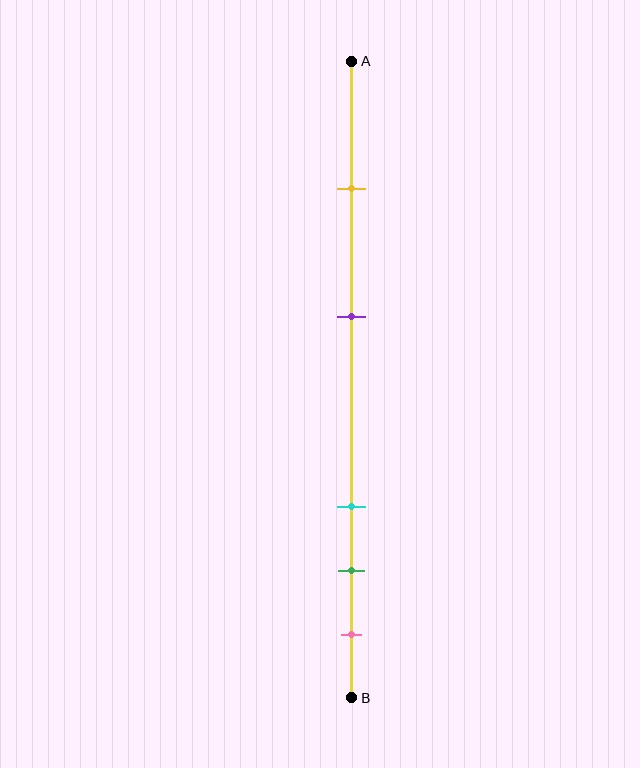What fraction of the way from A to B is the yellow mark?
The yellow mark is approximately 20% (0.2) of the way from A to B.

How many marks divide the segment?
There are 5 marks dividing the segment.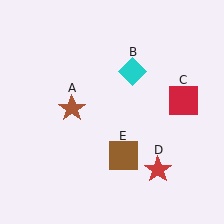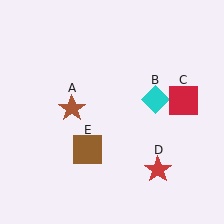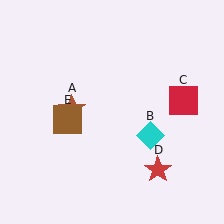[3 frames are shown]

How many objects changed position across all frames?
2 objects changed position: cyan diamond (object B), brown square (object E).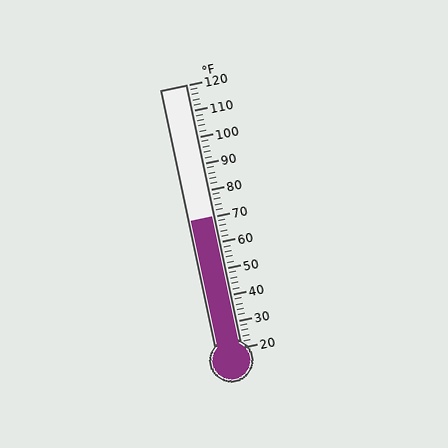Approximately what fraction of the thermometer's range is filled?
The thermometer is filled to approximately 50% of its range.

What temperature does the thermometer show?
The thermometer shows approximately 70°F.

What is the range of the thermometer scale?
The thermometer scale ranges from 20°F to 120°F.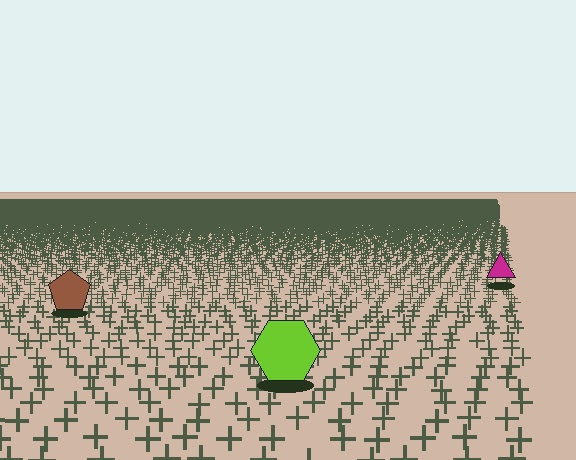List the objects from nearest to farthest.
From nearest to farthest: the lime hexagon, the brown pentagon, the magenta triangle.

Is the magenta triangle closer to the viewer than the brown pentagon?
No. The brown pentagon is closer — you can tell from the texture gradient: the ground texture is coarser near it.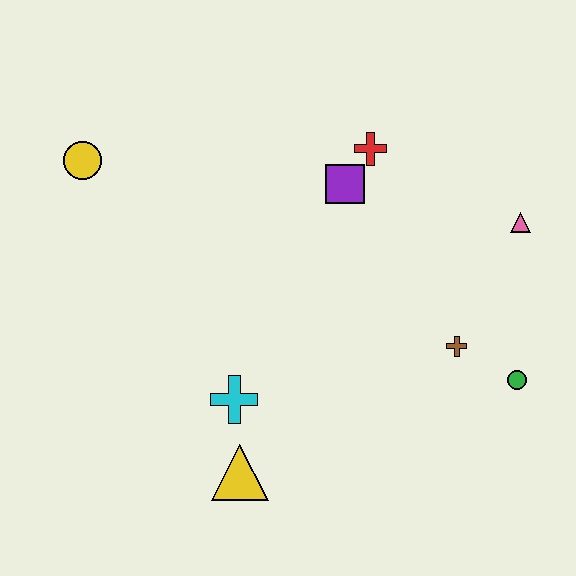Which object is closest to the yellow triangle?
The cyan cross is closest to the yellow triangle.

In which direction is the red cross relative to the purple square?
The red cross is above the purple square.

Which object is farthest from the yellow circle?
The green circle is farthest from the yellow circle.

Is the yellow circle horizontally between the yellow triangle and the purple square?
No